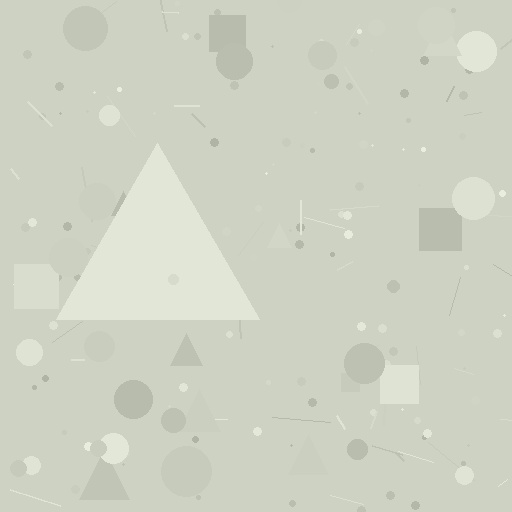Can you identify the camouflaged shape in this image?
The camouflaged shape is a triangle.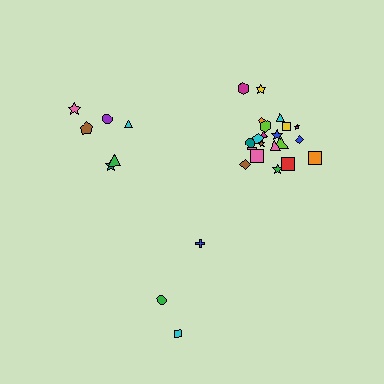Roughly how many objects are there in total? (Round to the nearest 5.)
Roughly 30 objects in total.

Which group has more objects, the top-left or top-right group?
The top-right group.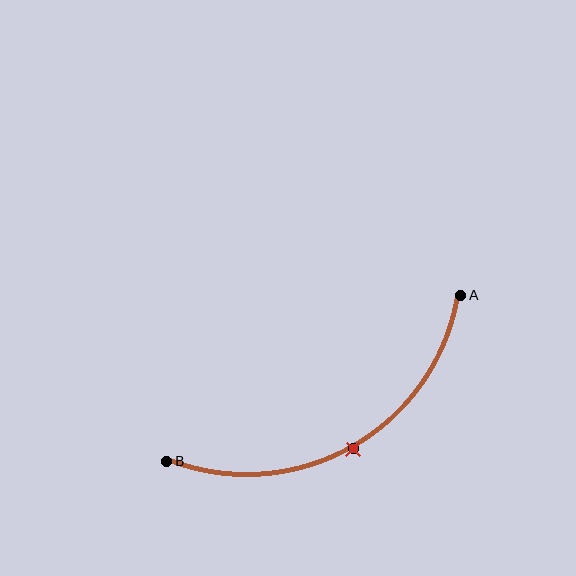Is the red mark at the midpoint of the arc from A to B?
Yes. The red mark lies on the arc at equal arc-length from both A and B — it is the arc midpoint.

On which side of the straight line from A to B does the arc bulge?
The arc bulges below the straight line connecting A and B.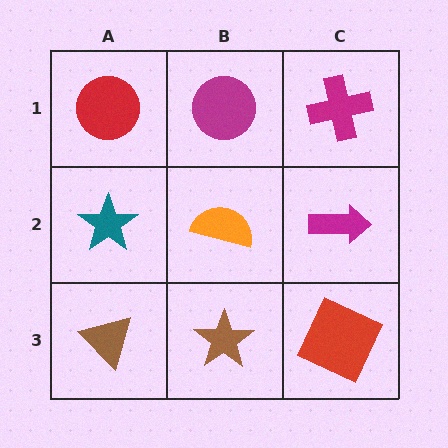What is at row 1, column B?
A magenta circle.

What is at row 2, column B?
An orange semicircle.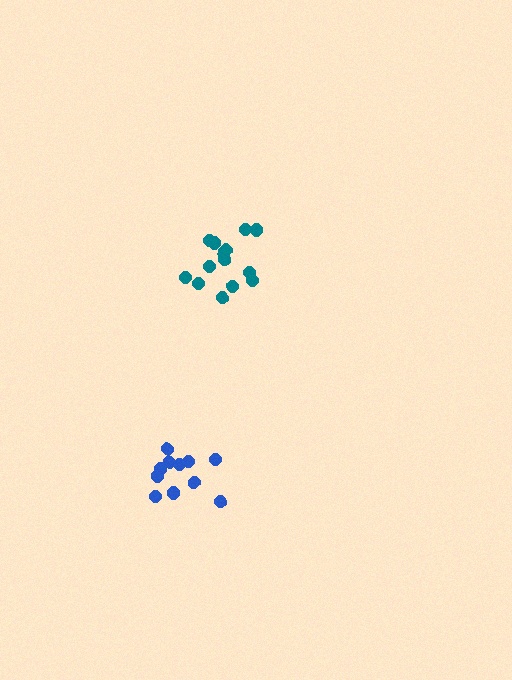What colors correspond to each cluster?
The clusters are colored: teal, blue.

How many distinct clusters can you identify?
There are 2 distinct clusters.